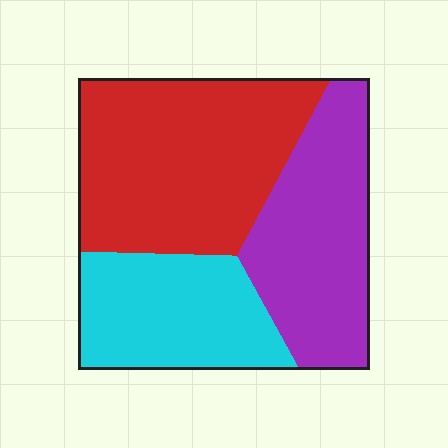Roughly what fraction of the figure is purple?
Purple covers around 30% of the figure.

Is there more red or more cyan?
Red.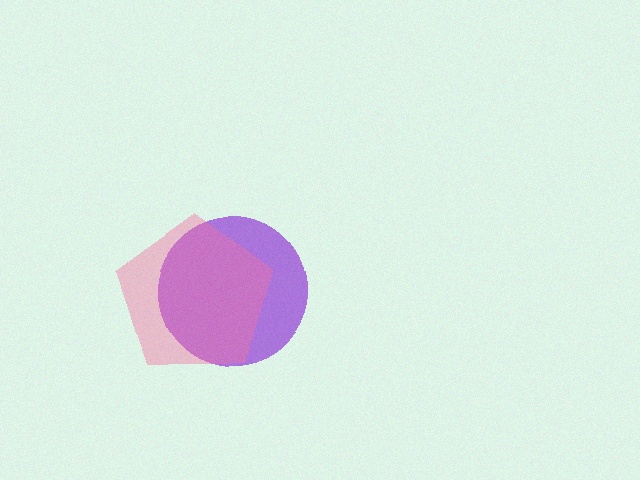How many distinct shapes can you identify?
There are 2 distinct shapes: a purple circle, a pink pentagon.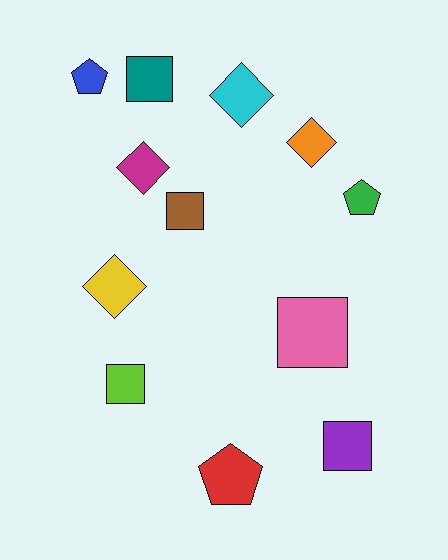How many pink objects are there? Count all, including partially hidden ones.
There is 1 pink object.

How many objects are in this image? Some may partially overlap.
There are 12 objects.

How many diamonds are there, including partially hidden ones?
There are 4 diamonds.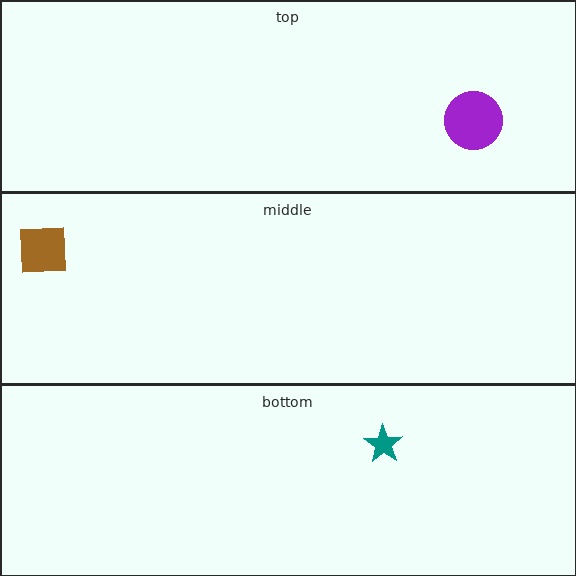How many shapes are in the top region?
1.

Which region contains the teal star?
The bottom region.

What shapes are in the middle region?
The brown square.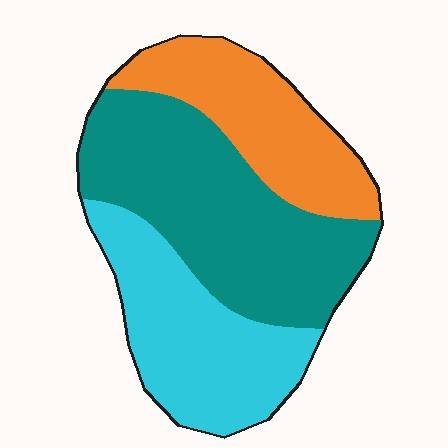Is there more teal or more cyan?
Teal.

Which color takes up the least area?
Orange, at roughly 25%.